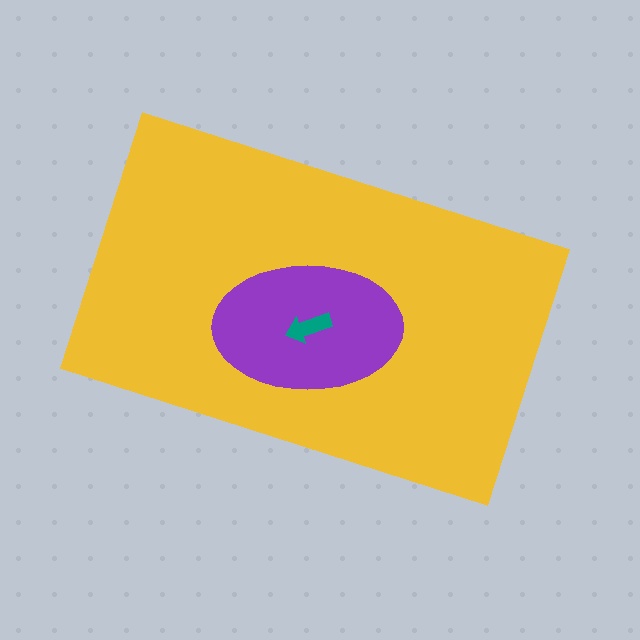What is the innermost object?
The teal arrow.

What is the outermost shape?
The yellow rectangle.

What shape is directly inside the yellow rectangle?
The purple ellipse.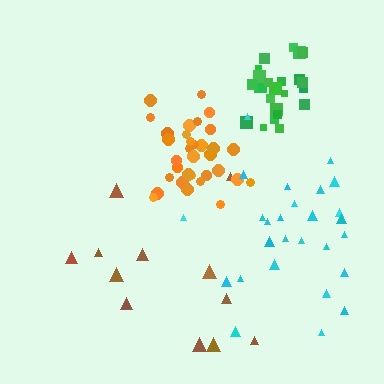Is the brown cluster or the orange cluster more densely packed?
Orange.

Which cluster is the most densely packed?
Orange.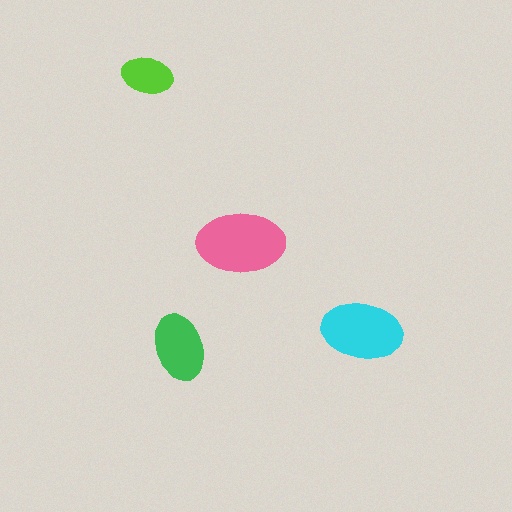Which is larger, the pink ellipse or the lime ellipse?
The pink one.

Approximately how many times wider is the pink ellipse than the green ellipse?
About 1.5 times wider.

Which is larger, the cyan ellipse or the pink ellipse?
The pink one.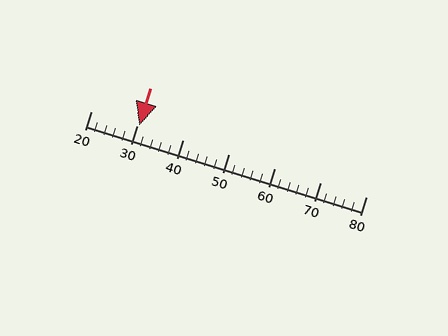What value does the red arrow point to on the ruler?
The red arrow points to approximately 30.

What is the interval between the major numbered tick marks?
The major tick marks are spaced 10 units apart.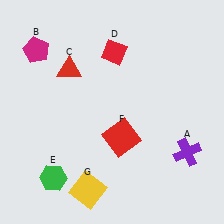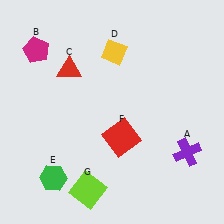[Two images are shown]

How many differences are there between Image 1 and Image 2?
There are 2 differences between the two images.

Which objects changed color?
D changed from red to yellow. G changed from yellow to lime.